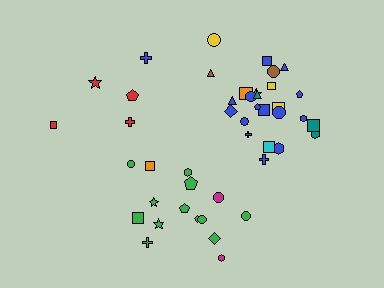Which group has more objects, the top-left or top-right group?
The top-right group.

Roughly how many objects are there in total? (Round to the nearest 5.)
Roughly 45 objects in total.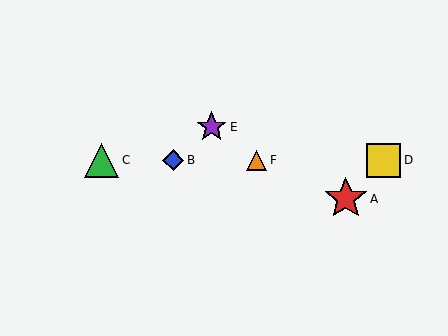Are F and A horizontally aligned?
No, F is at y≈160 and A is at y≈199.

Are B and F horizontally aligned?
Yes, both are at y≈160.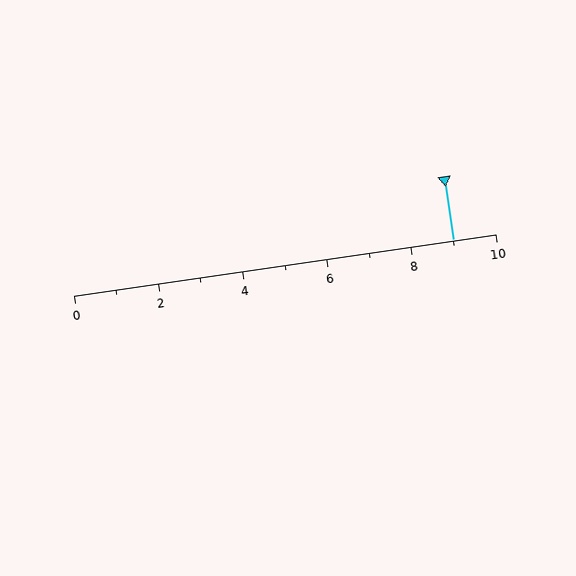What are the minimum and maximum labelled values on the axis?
The axis runs from 0 to 10.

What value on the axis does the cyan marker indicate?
The marker indicates approximately 9.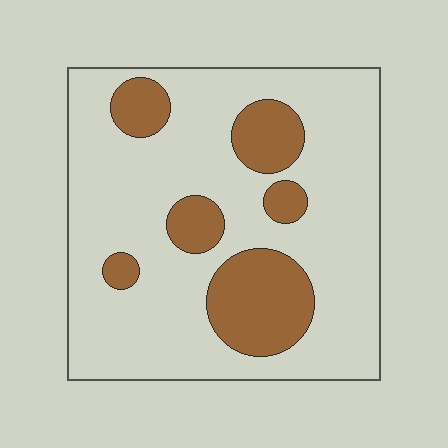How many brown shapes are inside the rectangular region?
6.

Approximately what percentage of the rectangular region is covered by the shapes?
Approximately 20%.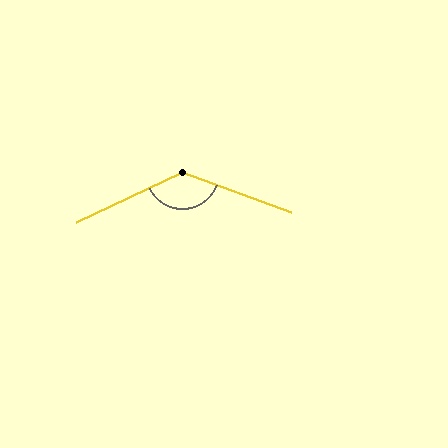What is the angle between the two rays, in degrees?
Approximately 135 degrees.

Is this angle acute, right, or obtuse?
It is obtuse.